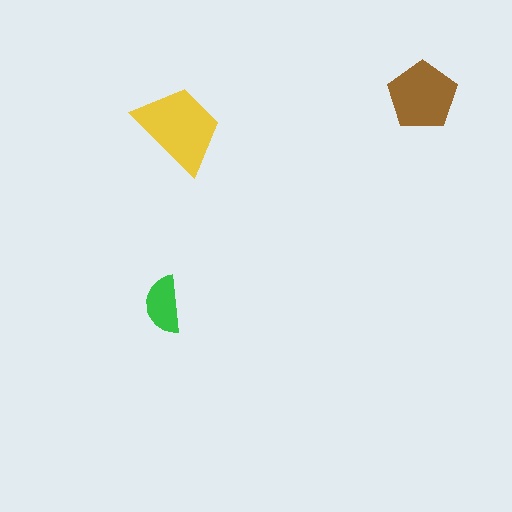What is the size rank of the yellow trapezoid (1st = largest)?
1st.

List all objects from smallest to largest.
The green semicircle, the brown pentagon, the yellow trapezoid.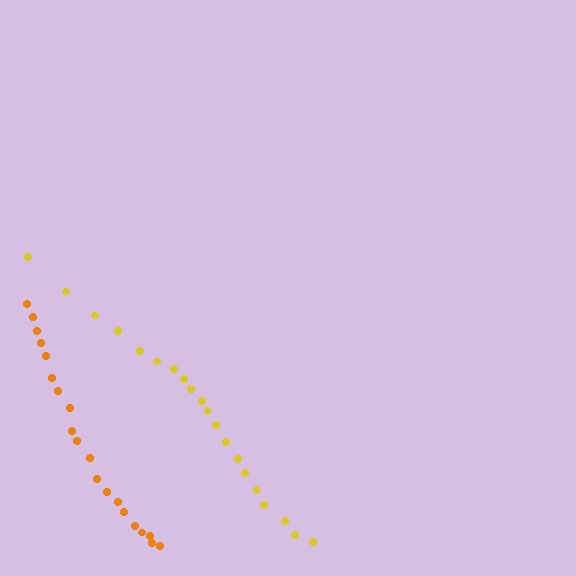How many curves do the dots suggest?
There are 2 distinct paths.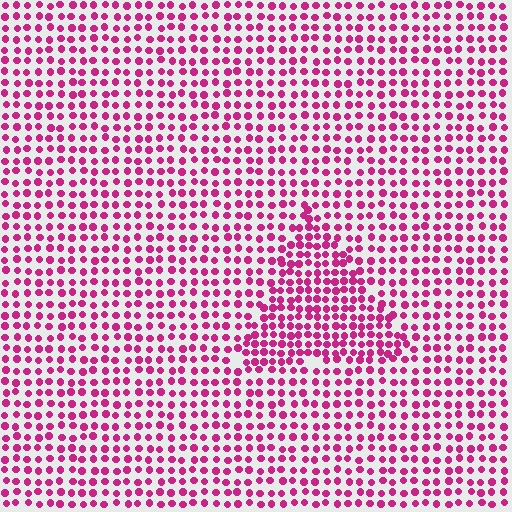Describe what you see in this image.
The image contains small magenta elements arranged at two different densities. A triangle-shaped region is visible where the elements are more densely packed than the surrounding area.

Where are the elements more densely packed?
The elements are more densely packed inside the triangle boundary.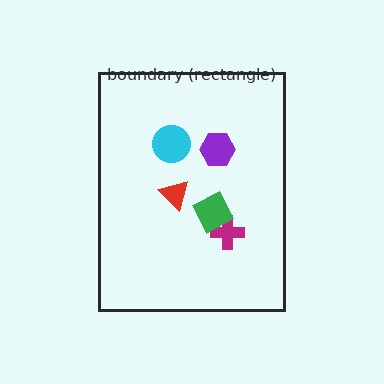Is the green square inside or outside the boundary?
Inside.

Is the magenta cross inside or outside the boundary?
Inside.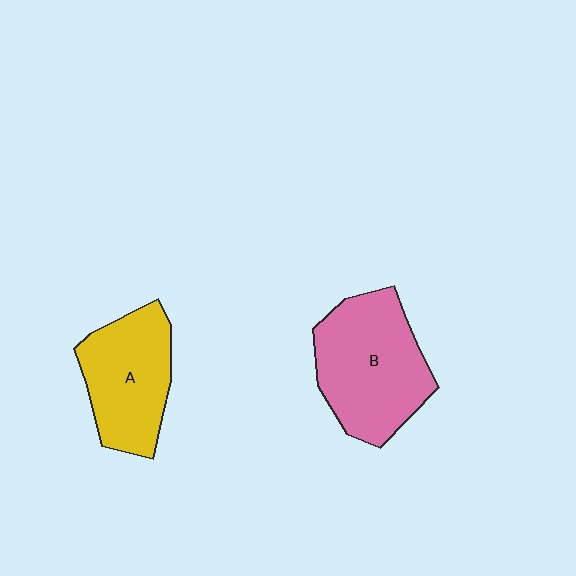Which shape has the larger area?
Shape B (pink).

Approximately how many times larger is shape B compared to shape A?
Approximately 1.2 times.